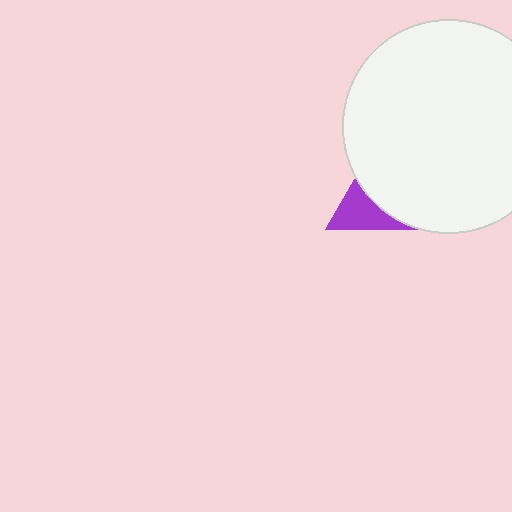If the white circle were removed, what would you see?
You would see the complete purple triangle.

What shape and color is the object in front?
The object in front is a white circle.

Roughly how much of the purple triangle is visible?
A small part of it is visible (roughly 37%).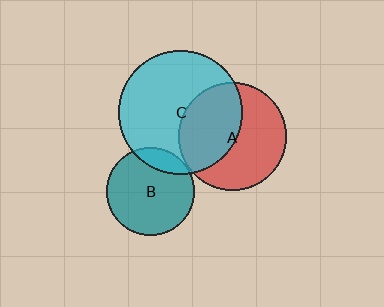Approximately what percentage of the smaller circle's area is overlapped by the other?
Approximately 15%.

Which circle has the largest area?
Circle C (cyan).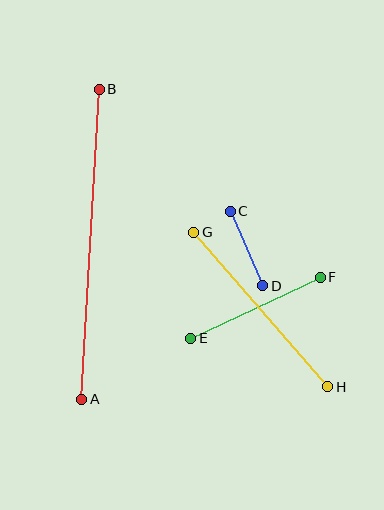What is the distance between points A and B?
The distance is approximately 310 pixels.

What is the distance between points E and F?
The distance is approximately 143 pixels.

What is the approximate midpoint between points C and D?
The midpoint is at approximately (246, 248) pixels.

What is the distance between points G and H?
The distance is approximately 205 pixels.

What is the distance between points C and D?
The distance is approximately 81 pixels.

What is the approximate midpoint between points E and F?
The midpoint is at approximately (255, 308) pixels.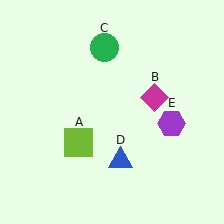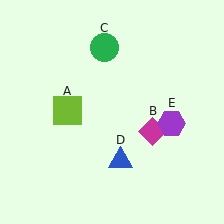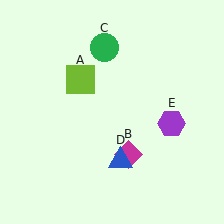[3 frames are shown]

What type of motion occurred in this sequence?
The lime square (object A), magenta diamond (object B) rotated clockwise around the center of the scene.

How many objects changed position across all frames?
2 objects changed position: lime square (object A), magenta diamond (object B).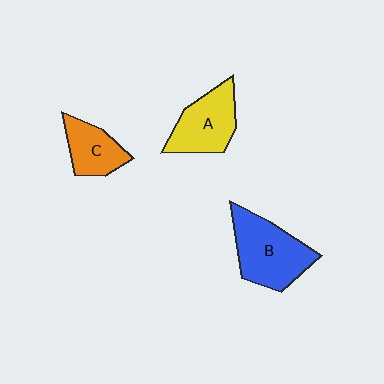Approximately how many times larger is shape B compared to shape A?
Approximately 1.3 times.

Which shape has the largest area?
Shape B (blue).